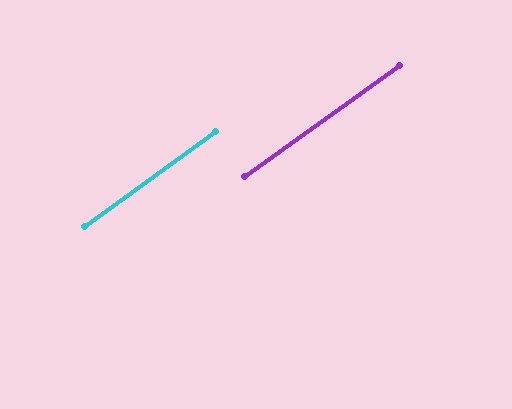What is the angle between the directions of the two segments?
Approximately 0 degrees.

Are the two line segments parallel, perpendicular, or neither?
Parallel — their directions differ by only 0.0°.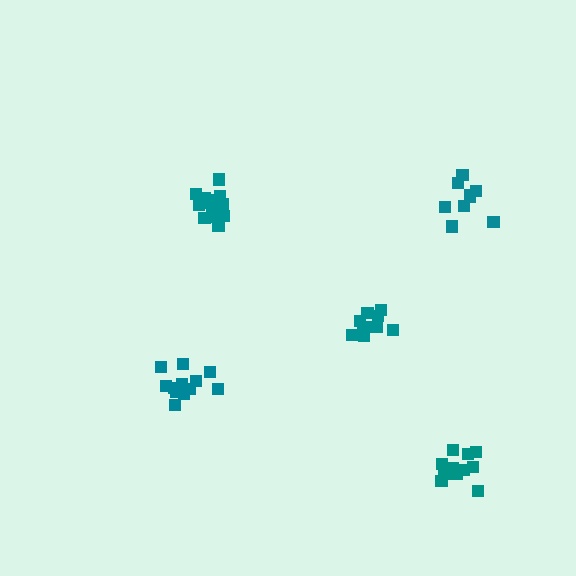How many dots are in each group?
Group 1: 12 dots, Group 2: 12 dots, Group 3: 9 dots, Group 4: 15 dots, Group 5: 10 dots (58 total).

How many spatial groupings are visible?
There are 5 spatial groupings.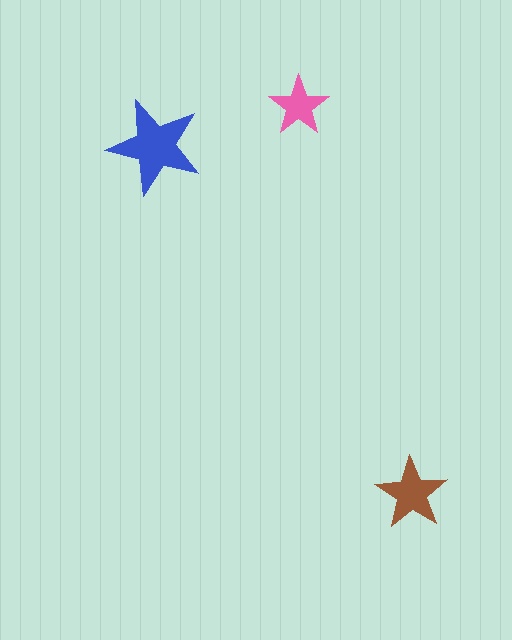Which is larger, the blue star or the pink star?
The blue one.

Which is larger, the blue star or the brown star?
The blue one.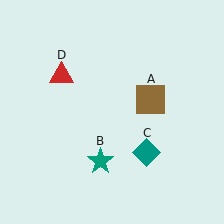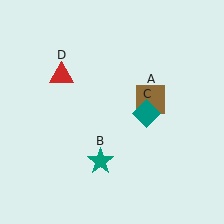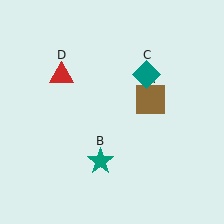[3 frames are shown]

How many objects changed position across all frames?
1 object changed position: teal diamond (object C).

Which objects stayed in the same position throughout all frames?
Brown square (object A) and teal star (object B) and red triangle (object D) remained stationary.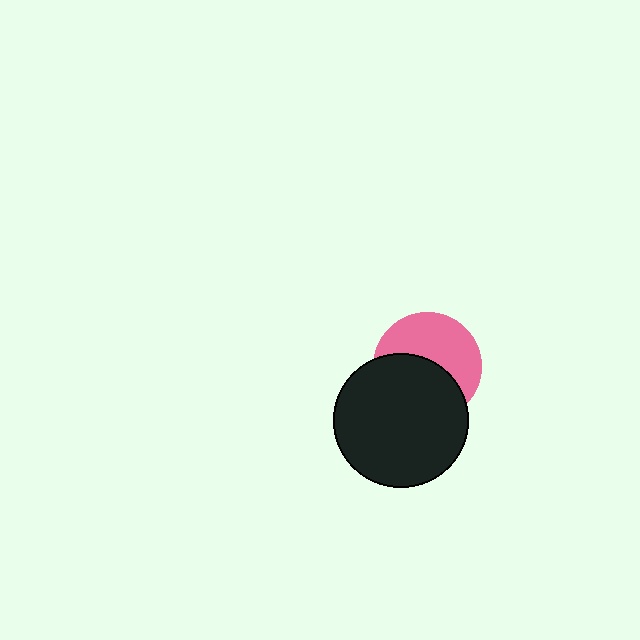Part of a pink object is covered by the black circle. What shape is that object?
It is a circle.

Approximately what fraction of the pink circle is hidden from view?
Roughly 49% of the pink circle is hidden behind the black circle.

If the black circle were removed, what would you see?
You would see the complete pink circle.